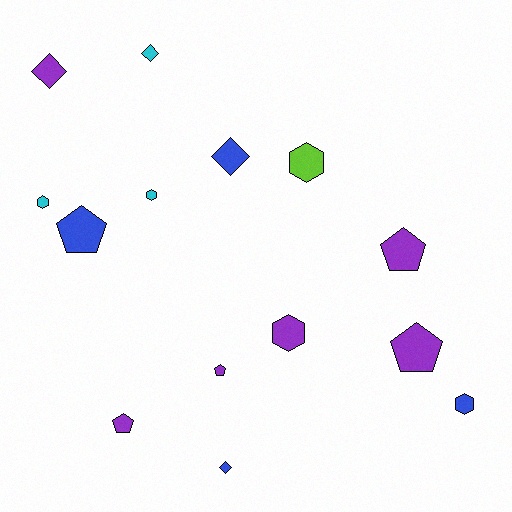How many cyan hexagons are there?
There are 2 cyan hexagons.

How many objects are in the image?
There are 14 objects.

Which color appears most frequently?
Purple, with 6 objects.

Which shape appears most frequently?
Pentagon, with 5 objects.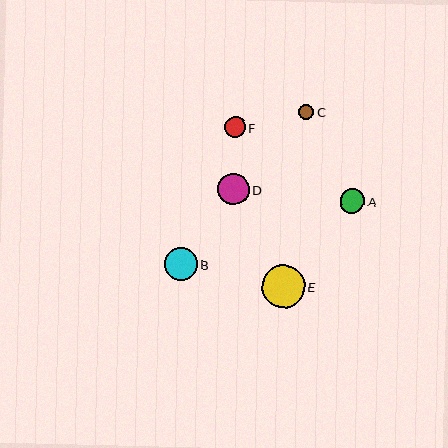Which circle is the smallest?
Circle C is the smallest with a size of approximately 15 pixels.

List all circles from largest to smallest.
From largest to smallest: E, B, D, A, F, C.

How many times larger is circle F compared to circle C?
Circle F is approximately 1.4 times the size of circle C.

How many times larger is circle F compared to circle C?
Circle F is approximately 1.4 times the size of circle C.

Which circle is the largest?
Circle E is the largest with a size of approximately 43 pixels.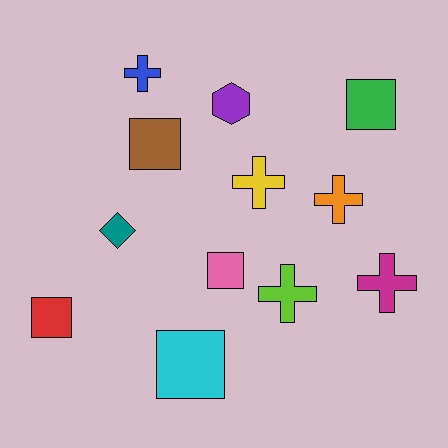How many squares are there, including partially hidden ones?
There are 5 squares.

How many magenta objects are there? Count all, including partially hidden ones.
There is 1 magenta object.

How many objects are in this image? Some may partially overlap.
There are 12 objects.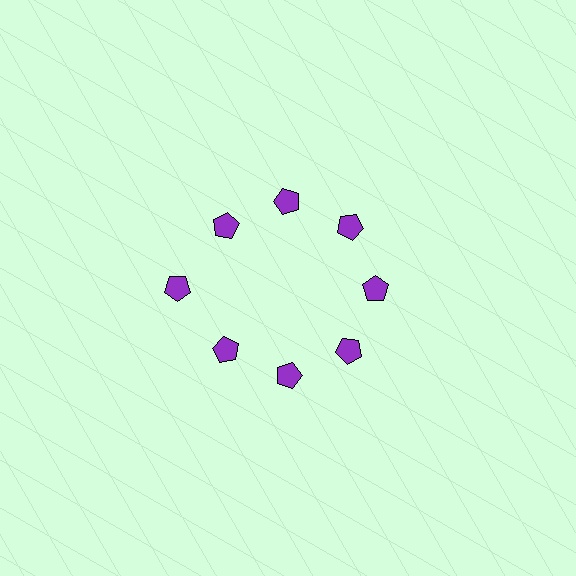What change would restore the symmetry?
The symmetry would be restored by moving it inward, back onto the ring so that all 8 pentagons sit at equal angles and equal distance from the center.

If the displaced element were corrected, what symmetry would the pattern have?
It would have 8-fold rotational symmetry — the pattern would map onto itself every 45 degrees.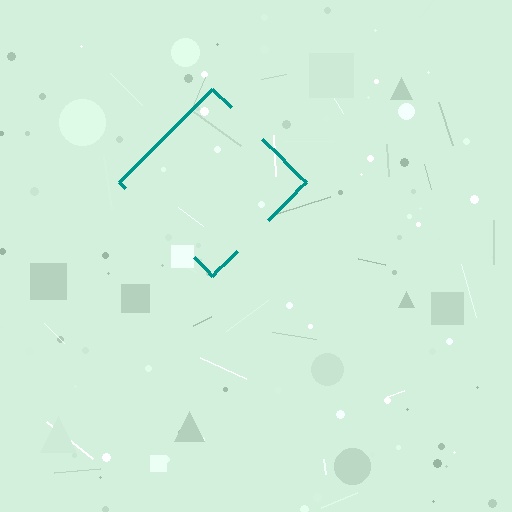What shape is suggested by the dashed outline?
The dashed outline suggests a diamond.